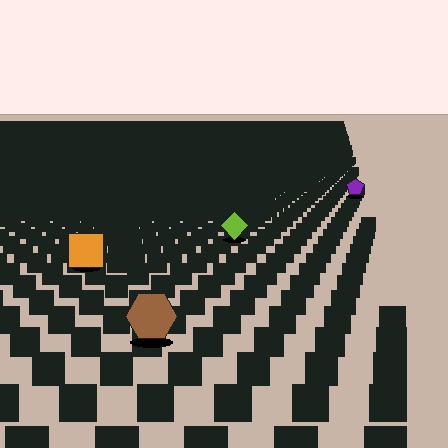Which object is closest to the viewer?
The brown hexagon is closest. The texture marks near it are larger and more spread out.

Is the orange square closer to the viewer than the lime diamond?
Yes. The orange square is closer — you can tell from the texture gradient: the ground texture is coarser near it.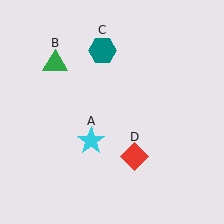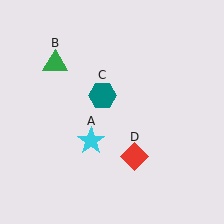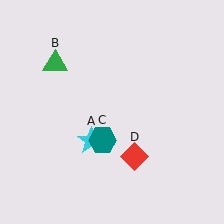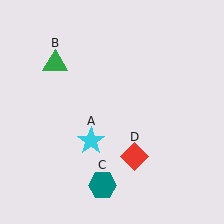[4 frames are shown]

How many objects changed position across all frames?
1 object changed position: teal hexagon (object C).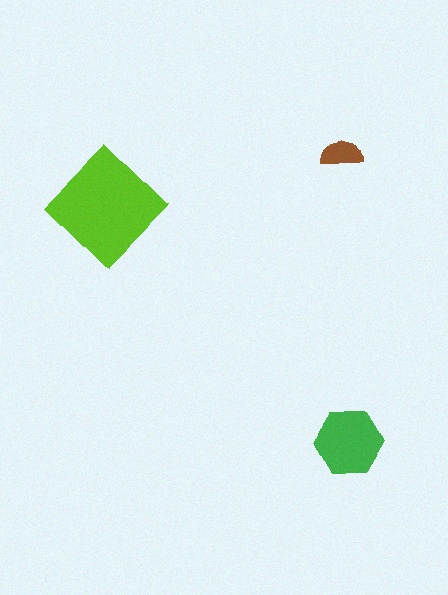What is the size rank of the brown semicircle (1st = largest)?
3rd.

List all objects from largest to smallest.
The lime diamond, the green hexagon, the brown semicircle.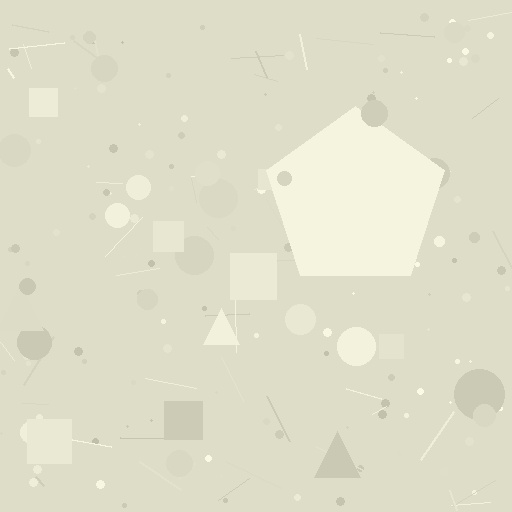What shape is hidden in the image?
A pentagon is hidden in the image.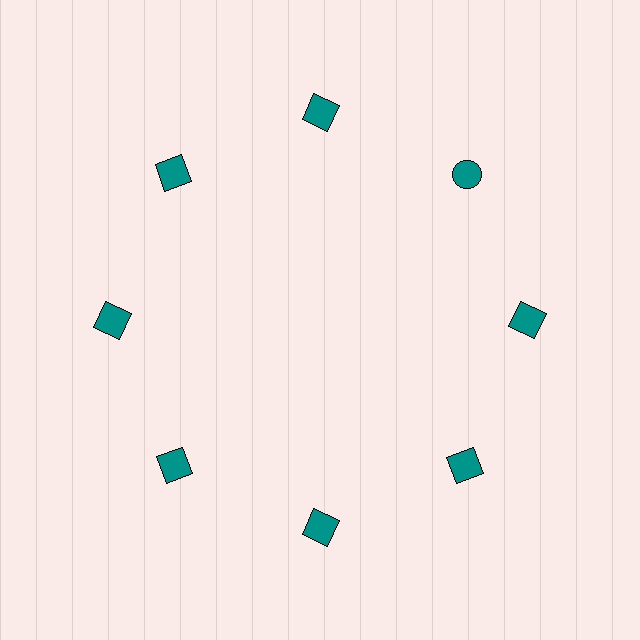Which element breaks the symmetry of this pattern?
The teal circle at roughly the 2 o'clock position breaks the symmetry. All other shapes are teal squares.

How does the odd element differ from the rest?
It has a different shape: circle instead of square.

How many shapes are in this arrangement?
There are 8 shapes arranged in a ring pattern.